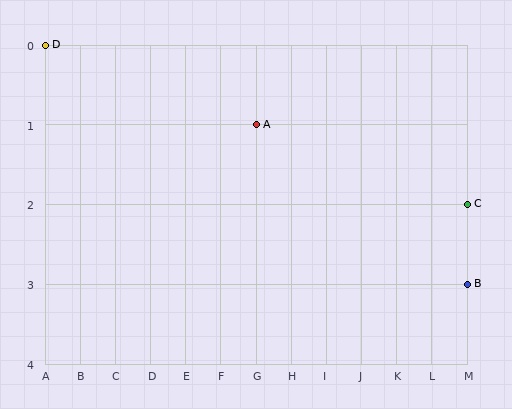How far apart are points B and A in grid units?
Points B and A are 6 columns and 2 rows apart (about 6.3 grid units diagonally).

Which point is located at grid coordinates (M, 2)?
Point C is at (M, 2).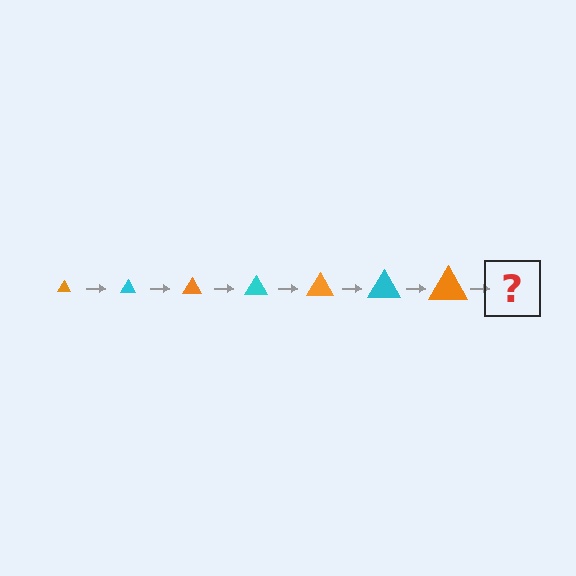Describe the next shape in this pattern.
It should be a cyan triangle, larger than the previous one.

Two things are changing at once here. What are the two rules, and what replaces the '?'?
The two rules are that the triangle grows larger each step and the color cycles through orange and cyan. The '?' should be a cyan triangle, larger than the previous one.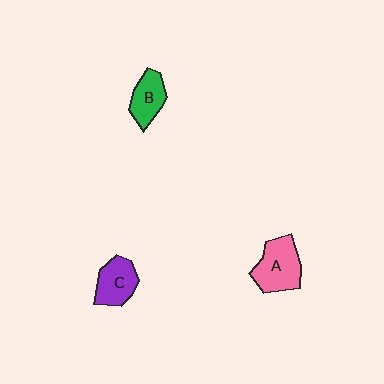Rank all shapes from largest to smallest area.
From largest to smallest: A (pink), C (purple), B (green).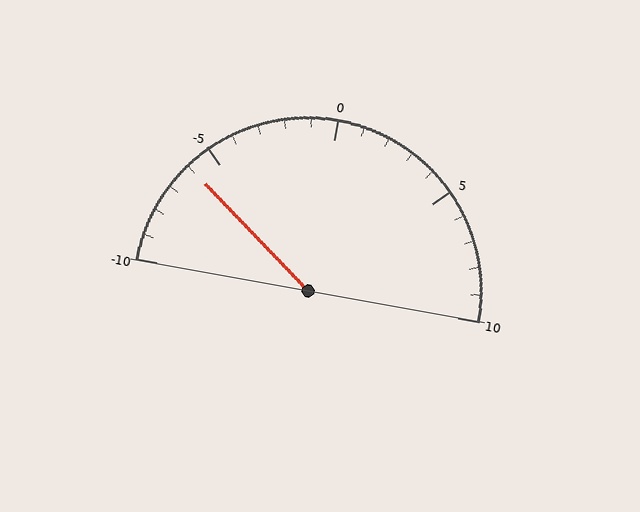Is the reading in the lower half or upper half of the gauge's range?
The reading is in the lower half of the range (-10 to 10).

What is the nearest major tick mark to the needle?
The nearest major tick mark is -5.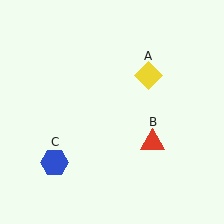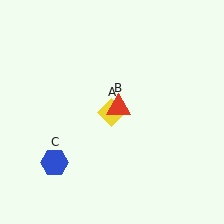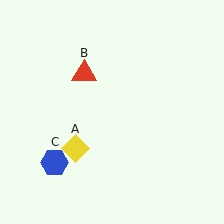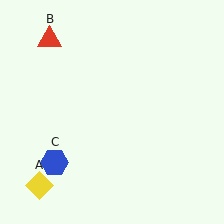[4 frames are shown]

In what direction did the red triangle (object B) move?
The red triangle (object B) moved up and to the left.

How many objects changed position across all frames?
2 objects changed position: yellow diamond (object A), red triangle (object B).